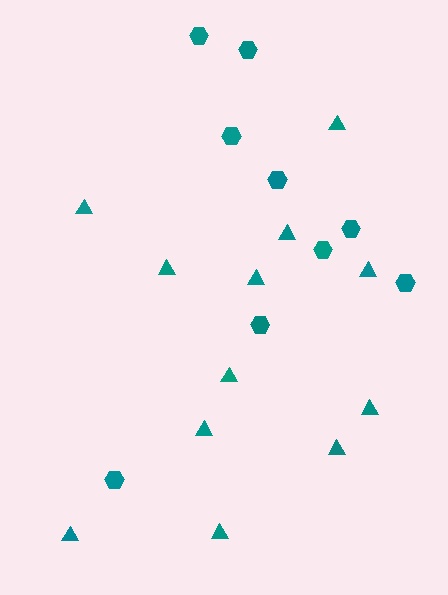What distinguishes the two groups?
There are 2 groups: one group of hexagons (9) and one group of triangles (12).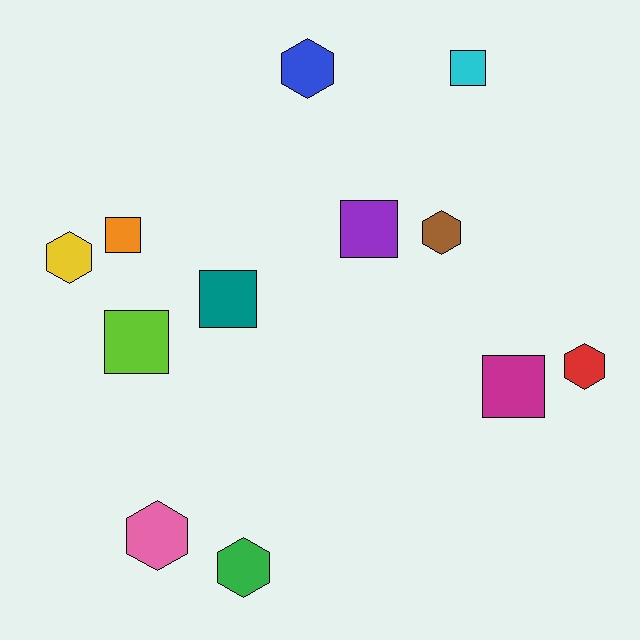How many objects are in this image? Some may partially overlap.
There are 12 objects.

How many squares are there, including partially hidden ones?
There are 6 squares.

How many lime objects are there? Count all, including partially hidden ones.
There is 1 lime object.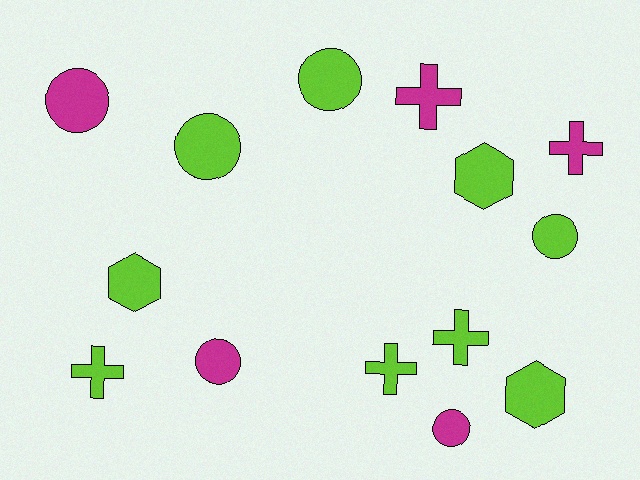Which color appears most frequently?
Lime, with 9 objects.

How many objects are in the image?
There are 14 objects.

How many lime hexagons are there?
There are 3 lime hexagons.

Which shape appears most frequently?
Circle, with 6 objects.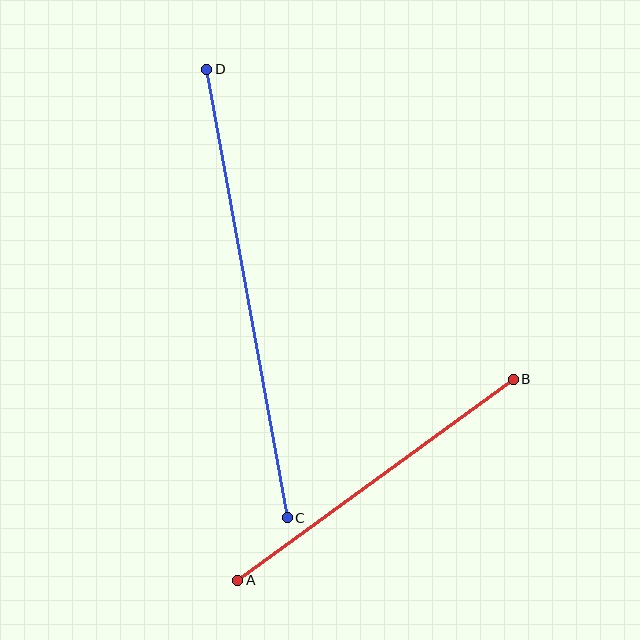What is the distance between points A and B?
The distance is approximately 341 pixels.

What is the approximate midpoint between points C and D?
The midpoint is at approximately (247, 293) pixels.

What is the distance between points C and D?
The distance is approximately 456 pixels.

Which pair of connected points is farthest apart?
Points C and D are farthest apart.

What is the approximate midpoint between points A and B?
The midpoint is at approximately (375, 480) pixels.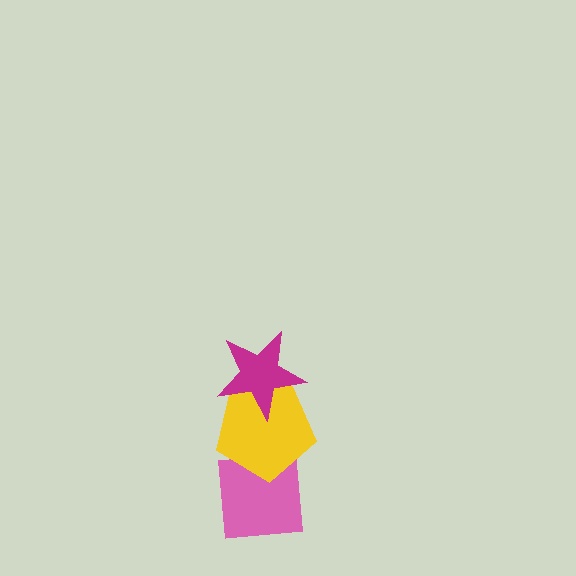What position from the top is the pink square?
The pink square is 3rd from the top.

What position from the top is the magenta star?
The magenta star is 1st from the top.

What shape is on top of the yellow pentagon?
The magenta star is on top of the yellow pentagon.